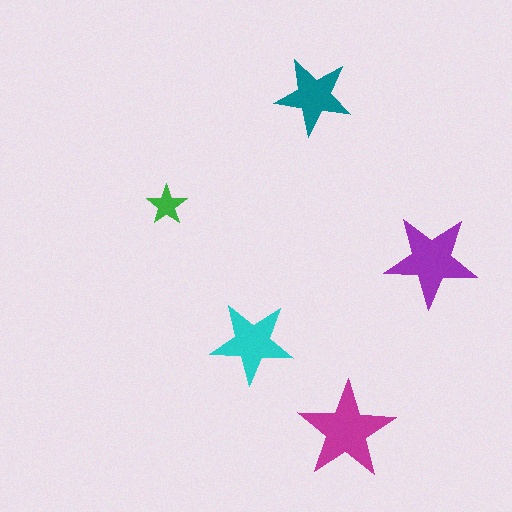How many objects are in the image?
There are 5 objects in the image.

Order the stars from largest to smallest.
the magenta one, the purple one, the cyan one, the teal one, the green one.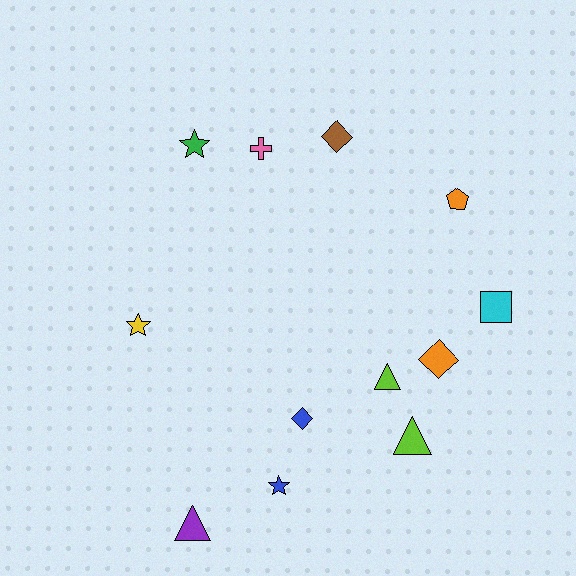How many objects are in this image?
There are 12 objects.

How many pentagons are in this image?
There is 1 pentagon.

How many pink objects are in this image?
There is 1 pink object.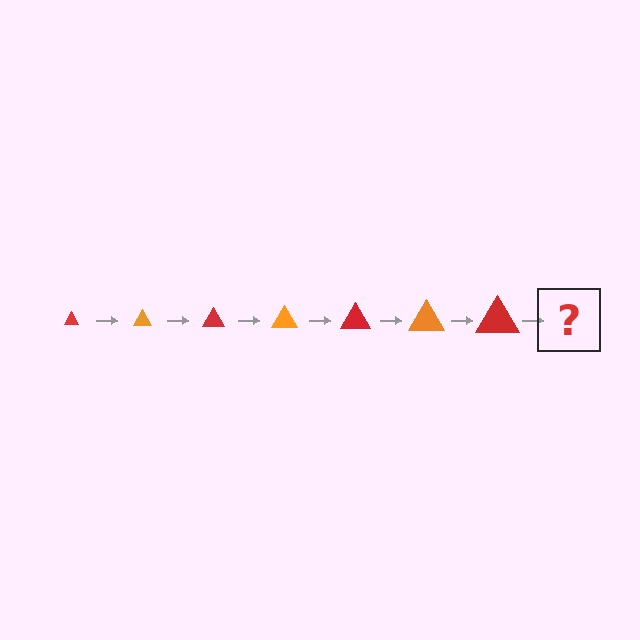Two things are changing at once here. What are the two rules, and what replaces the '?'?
The two rules are that the triangle grows larger each step and the color cycles through red and orange. The '?' should be an orange triangle, larger than the previous one.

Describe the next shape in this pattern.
It should be an orange triangle, larger than the previous one.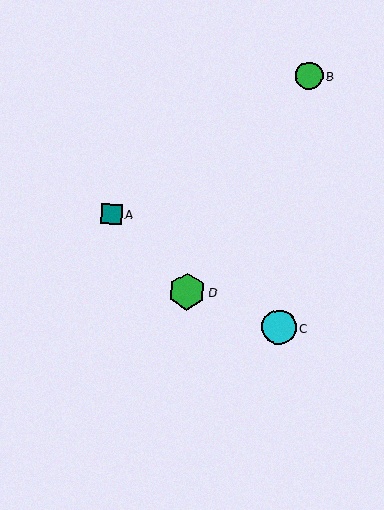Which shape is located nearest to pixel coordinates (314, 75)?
The green circle (labeled B) at (309, 76) is nearest to that location.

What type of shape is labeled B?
Shape B is a green circle.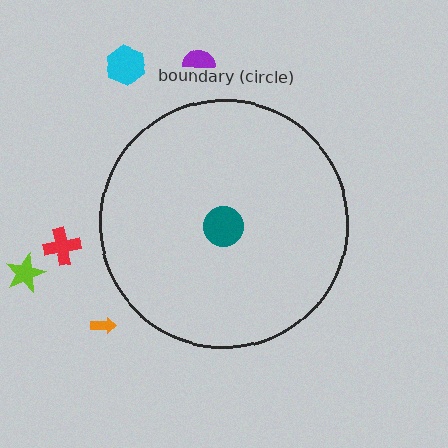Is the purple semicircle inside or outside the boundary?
Outside.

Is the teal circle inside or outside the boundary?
Inside.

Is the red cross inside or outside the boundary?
Outside.